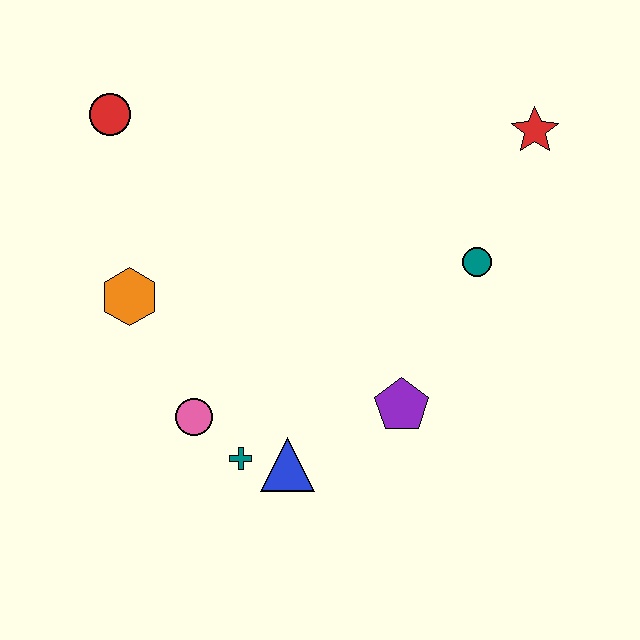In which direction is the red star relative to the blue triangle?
The red star is above the blue triangle.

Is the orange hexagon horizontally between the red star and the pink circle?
No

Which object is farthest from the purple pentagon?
The red circle is farthest from the purple pentagon.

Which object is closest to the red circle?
The orange hexagon is closest to the red circle.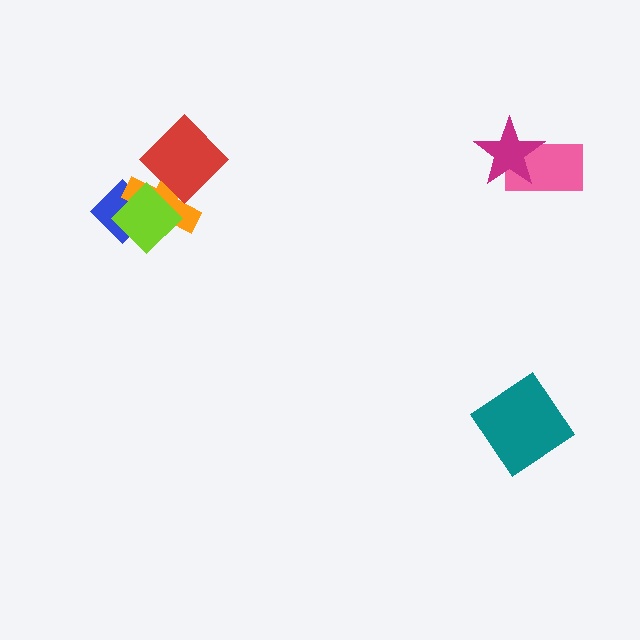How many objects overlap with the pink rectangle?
1 object overlaps with the pink rectangle.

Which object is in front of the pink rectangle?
The magenta star is in front of the pink rectangle.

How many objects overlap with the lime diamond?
3 objects overlap with the lime diamond.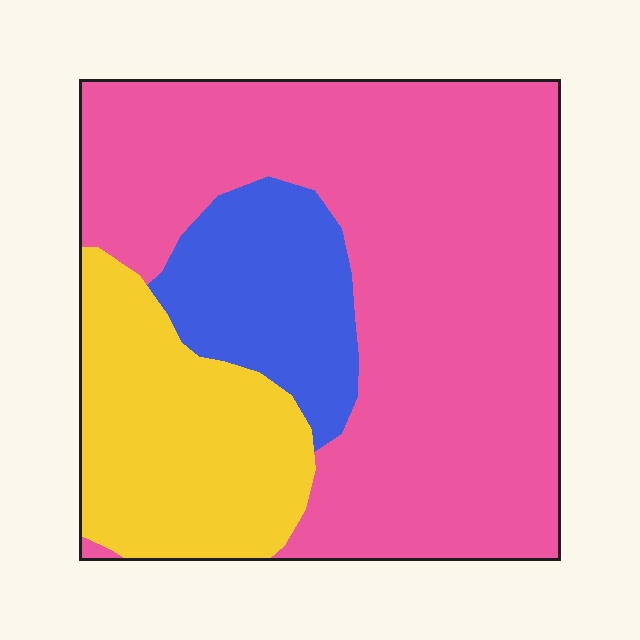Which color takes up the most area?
Pink, at roughly 65%.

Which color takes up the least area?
Blue, at roughly 15%.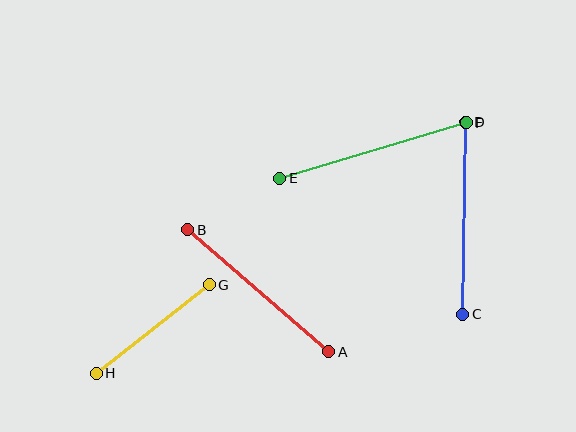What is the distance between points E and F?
The distance is approximately 195 pixels.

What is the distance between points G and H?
The distance is approximately 143 pixels.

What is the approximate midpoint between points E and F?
The midpoint is at approximately (373, 150) pixels.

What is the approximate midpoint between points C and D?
The midpoint is at approximately (464, 218) pixels.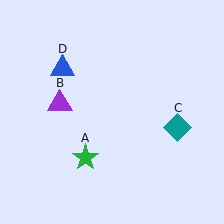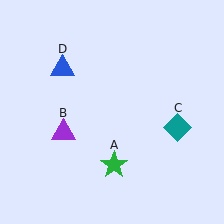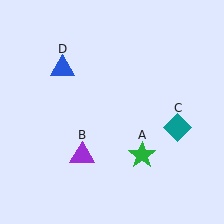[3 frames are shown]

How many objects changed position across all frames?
2 objects changed position: green star (object A), purple triangle (object B).